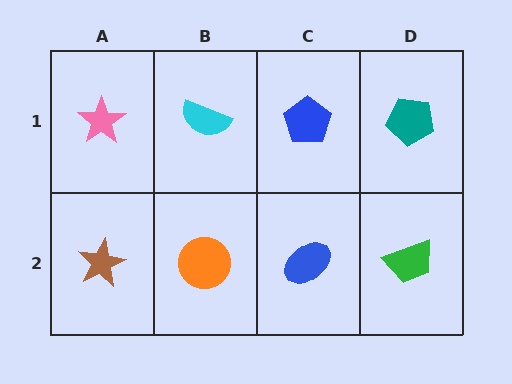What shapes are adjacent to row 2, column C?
A blue pentagon (row 1, column C), an orange circle (row 2, column B), a green trapezoid (row 2, column D).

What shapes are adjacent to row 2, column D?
A teal pentagon (row 1, column D), a blue ellipse (row 2, column C).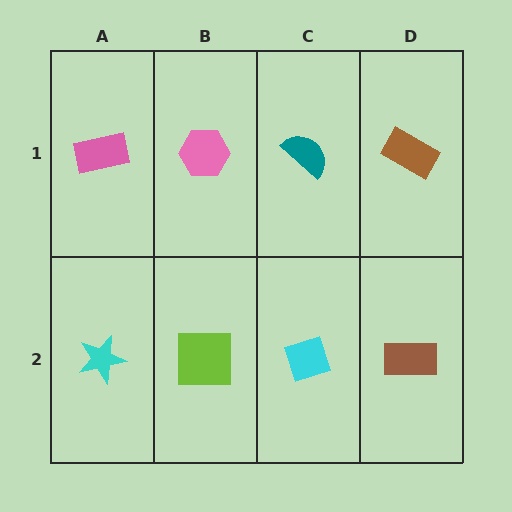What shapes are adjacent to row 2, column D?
A brown rectangle (row 1, column D), a cyan diamond (row 2, column C).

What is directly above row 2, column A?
A pink rectangle.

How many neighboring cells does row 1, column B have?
3.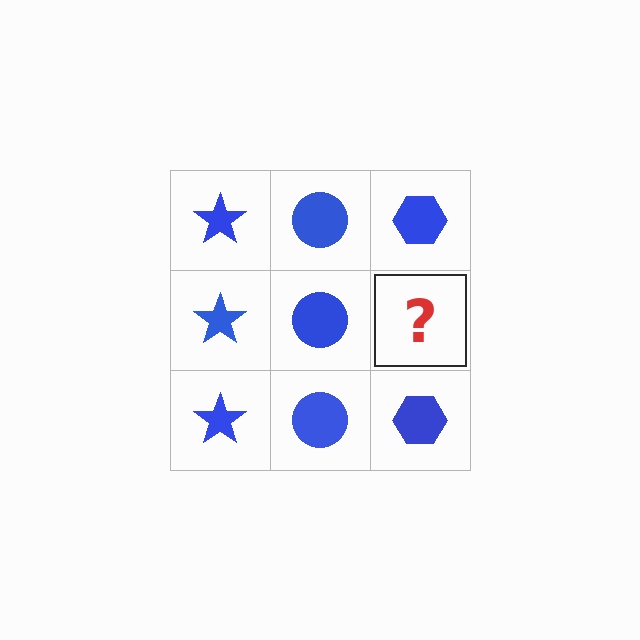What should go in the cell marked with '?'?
The missing cell should contain a blue hexagon.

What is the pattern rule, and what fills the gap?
The rule is that each column has a consistent shape. The gap should be filled with a blue hexagon.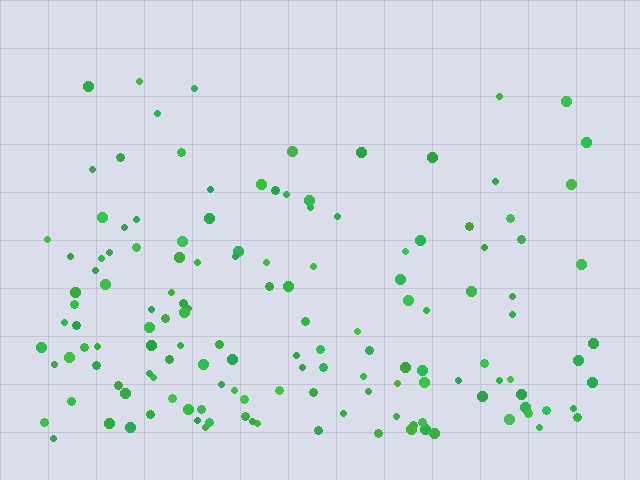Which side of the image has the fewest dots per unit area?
The top.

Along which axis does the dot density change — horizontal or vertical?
Vertical.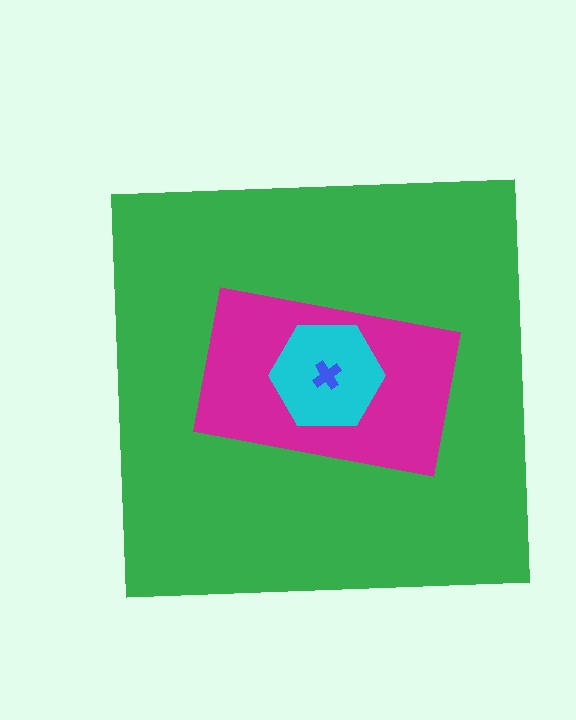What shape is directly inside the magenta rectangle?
The cyan hexagon.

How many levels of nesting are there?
4.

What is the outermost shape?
The green square.